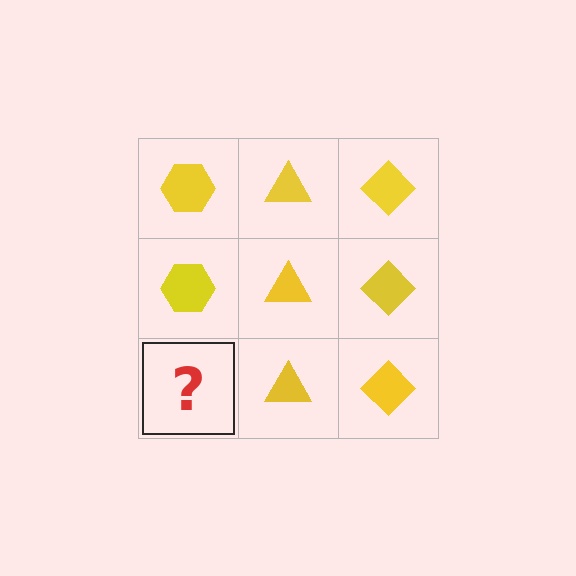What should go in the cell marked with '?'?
The missing cell should contain a yellow hexagon.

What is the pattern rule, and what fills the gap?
The rule is that each column has a consistent shape. The gap should be filled with a yellow hexagon.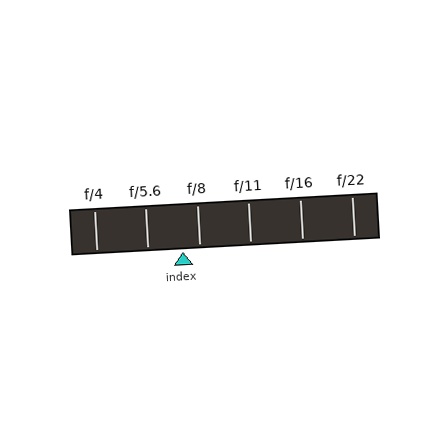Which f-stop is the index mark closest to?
The index mark is closest to f/8.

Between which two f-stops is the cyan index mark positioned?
The index mark is between f/5.6 and f/8.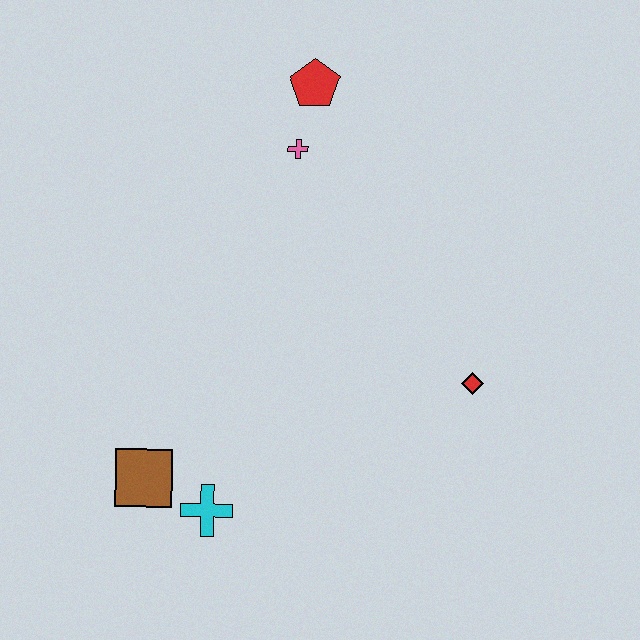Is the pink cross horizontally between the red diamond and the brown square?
Yes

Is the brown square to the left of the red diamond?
Yes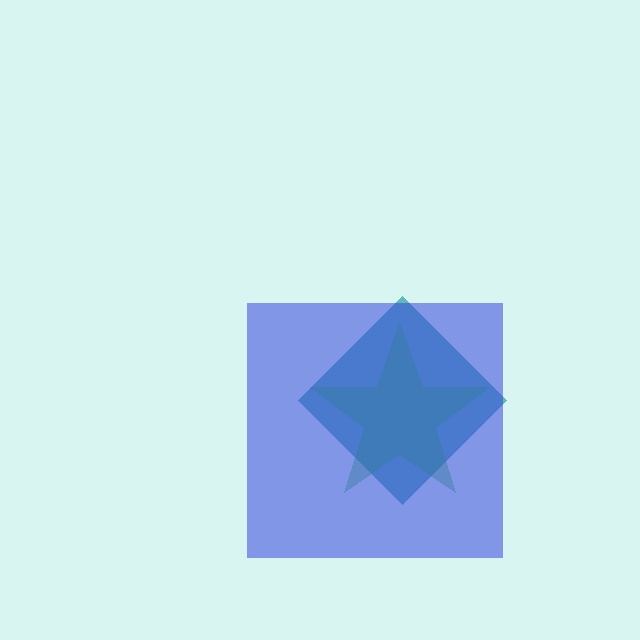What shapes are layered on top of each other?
The layered shapes are: a teal diamond, a green star, a blue square.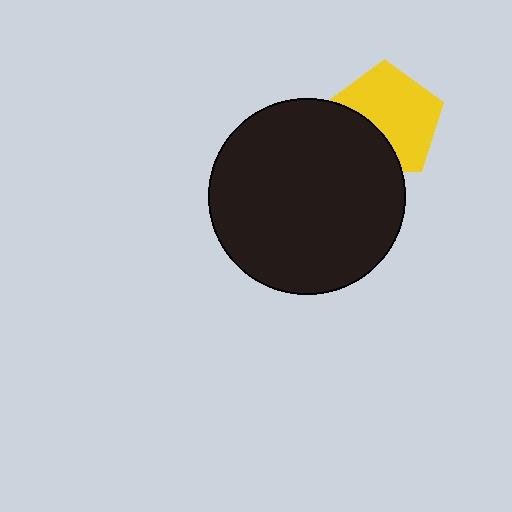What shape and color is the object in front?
The object in front is a black circle.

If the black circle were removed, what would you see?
You would see the complete yellow pentagon.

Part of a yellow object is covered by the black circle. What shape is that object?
It is a pentagon.